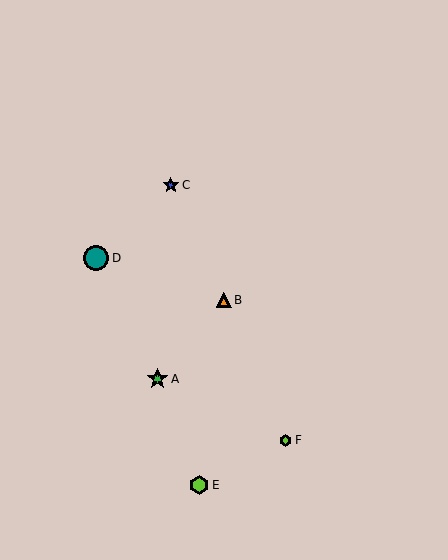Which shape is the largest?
The teal circle (labeled D) is the largest.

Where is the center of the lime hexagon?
The center of the lime hexagon is at (285, 440).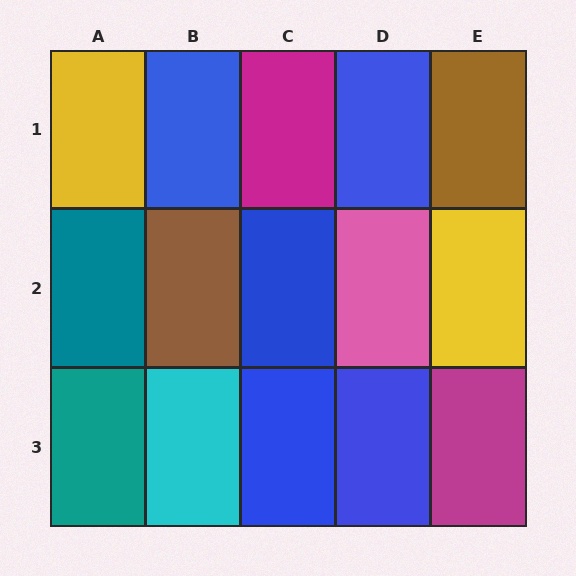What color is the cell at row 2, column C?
Blue.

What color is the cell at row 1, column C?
Magenta.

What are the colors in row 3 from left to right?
Teal, cyan, blue, blue, magenta.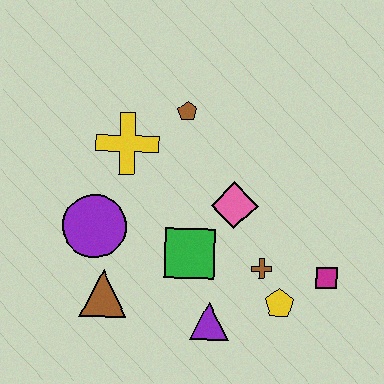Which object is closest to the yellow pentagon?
The brown cross is closest to the yellow pentagon.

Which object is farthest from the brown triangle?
The magenta square is farthest from the brown triangle.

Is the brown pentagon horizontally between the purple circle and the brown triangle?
No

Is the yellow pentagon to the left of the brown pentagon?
No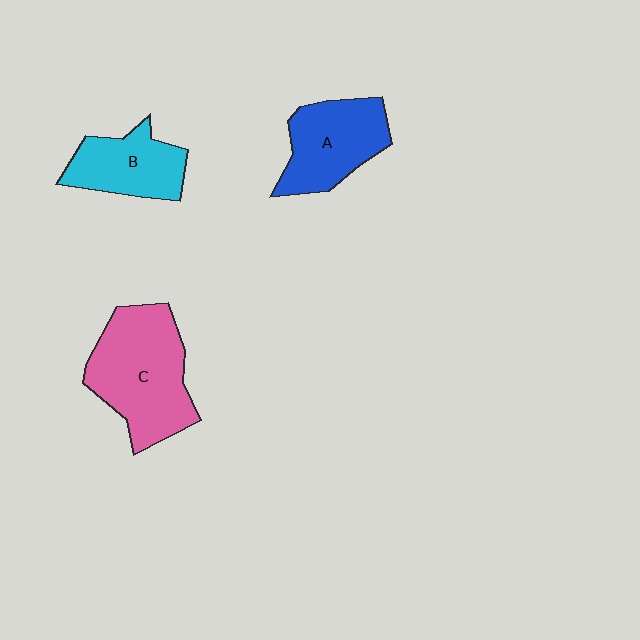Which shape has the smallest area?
Shape B (cyan).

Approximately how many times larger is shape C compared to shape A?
Approximately 1.4 times.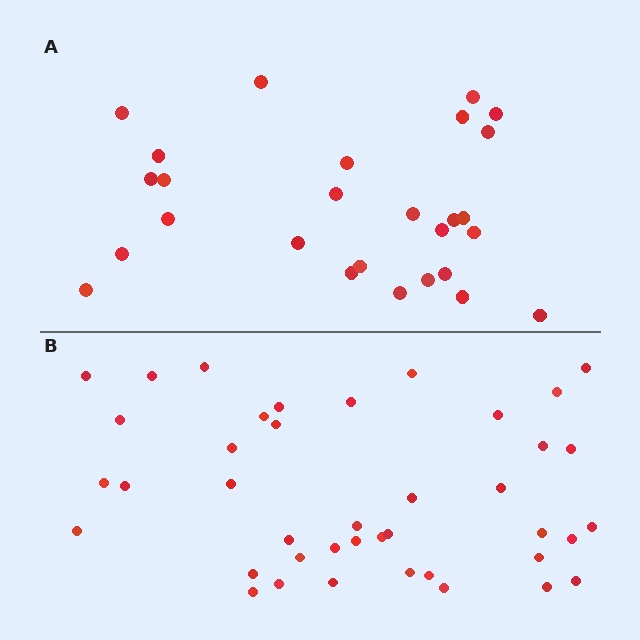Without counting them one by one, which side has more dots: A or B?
Region B (the bottom region) has more dots.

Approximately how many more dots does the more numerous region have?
Region B has approximately 15 more dots than region A.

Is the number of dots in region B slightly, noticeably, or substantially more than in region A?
Region B has substantially more. The ratio is roughly 1.5 to 1.